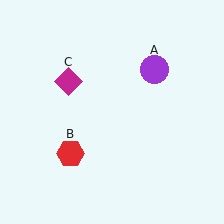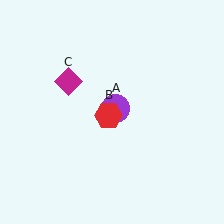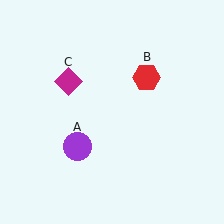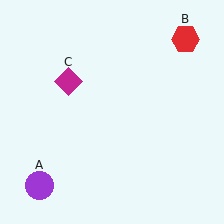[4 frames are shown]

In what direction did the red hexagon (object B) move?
The red hexagon (object B) moved up and to the right.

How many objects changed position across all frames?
2 objects changed position: purple circle (object A), red hexagon (object B).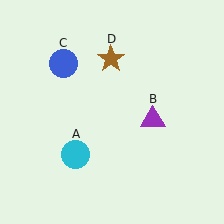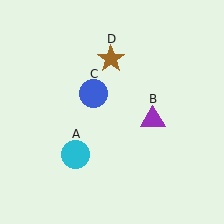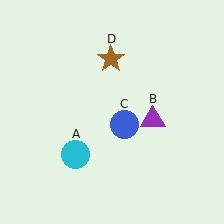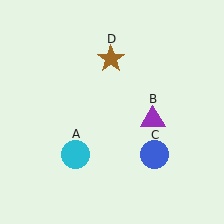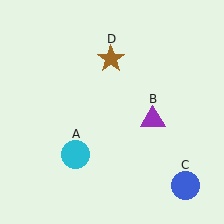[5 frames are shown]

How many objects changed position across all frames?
1 object changed position: blue circle (object C).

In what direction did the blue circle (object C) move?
The blue circle (object C) moved down and to the right.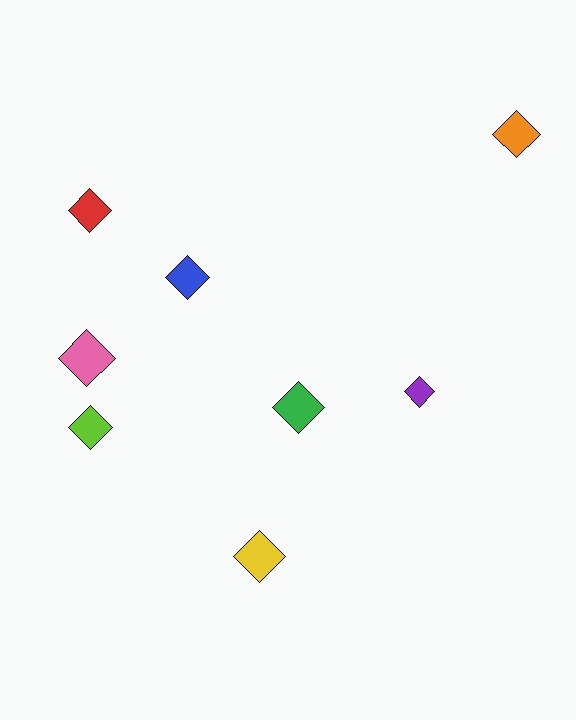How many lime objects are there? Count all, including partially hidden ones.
There is 1 lime object.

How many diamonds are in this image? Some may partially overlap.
There are 8 diamonds.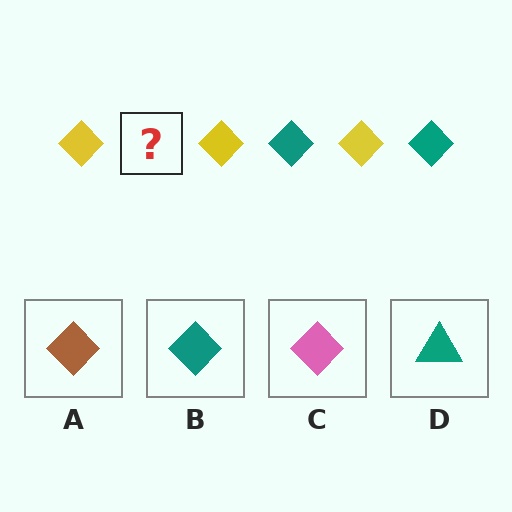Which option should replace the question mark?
Option B.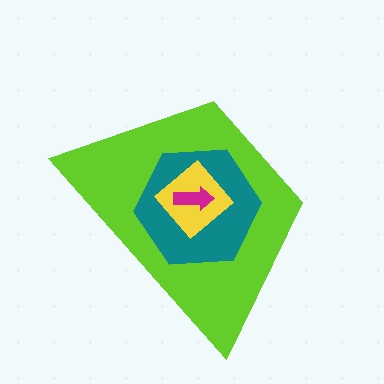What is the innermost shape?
The magenta arrow.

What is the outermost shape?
The lime trapezoid.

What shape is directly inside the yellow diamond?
The magenta arrow.